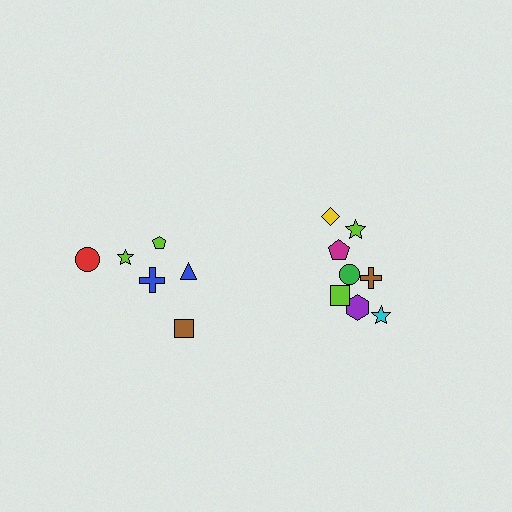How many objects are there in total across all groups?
There are 14 objects.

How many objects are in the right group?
There are 8 objects.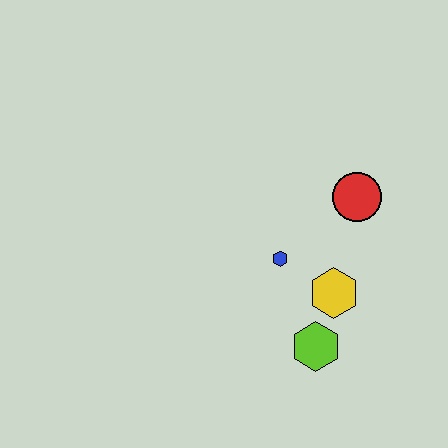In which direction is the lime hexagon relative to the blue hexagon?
The lime hexagon is below the blue hexagon.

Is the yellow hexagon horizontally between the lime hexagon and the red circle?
Yes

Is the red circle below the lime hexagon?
No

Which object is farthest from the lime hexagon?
The red circle is farthest from the lime hexagon.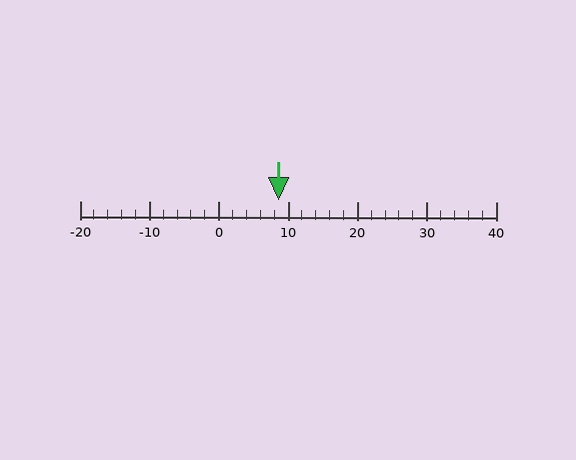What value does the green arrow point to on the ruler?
The green arrow points to approximately 9.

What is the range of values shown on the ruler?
The ruler shows values from -20 to 40.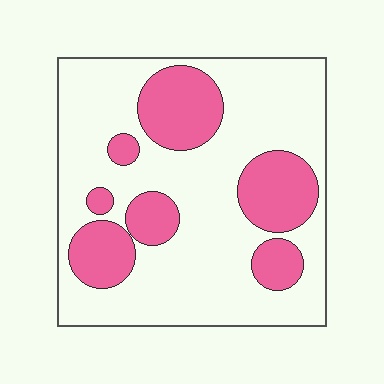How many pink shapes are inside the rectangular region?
7.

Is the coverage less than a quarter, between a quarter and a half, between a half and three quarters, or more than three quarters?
Between a quarter and a half.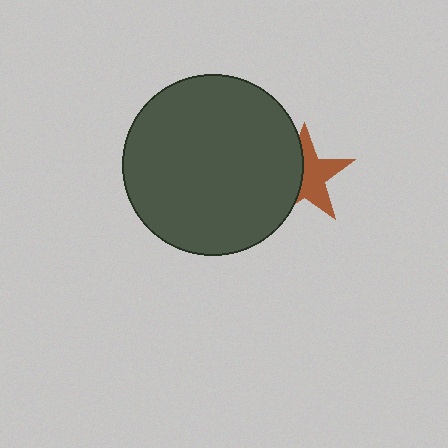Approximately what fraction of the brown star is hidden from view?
Roughly 44% of the brown star is hidden behind the dark gray circle.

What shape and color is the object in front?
The object in front is a dark gray circle.